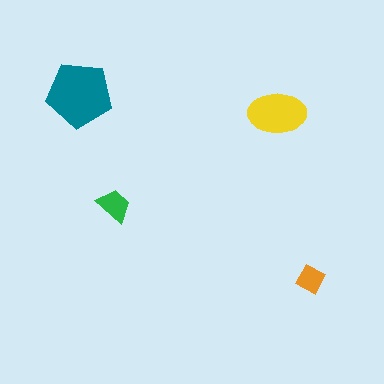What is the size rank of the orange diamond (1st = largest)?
4th.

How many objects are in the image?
There are 4 objects in the image.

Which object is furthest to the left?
The teal pentagon is leftmost.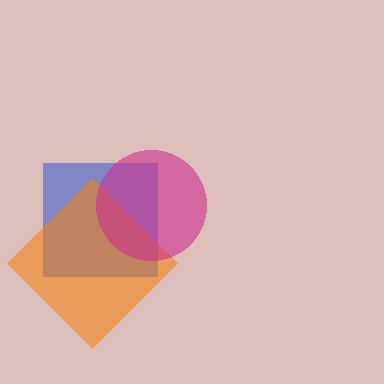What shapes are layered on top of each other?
The layered shapes are: a blue square, an orange diamond, a magenta circle.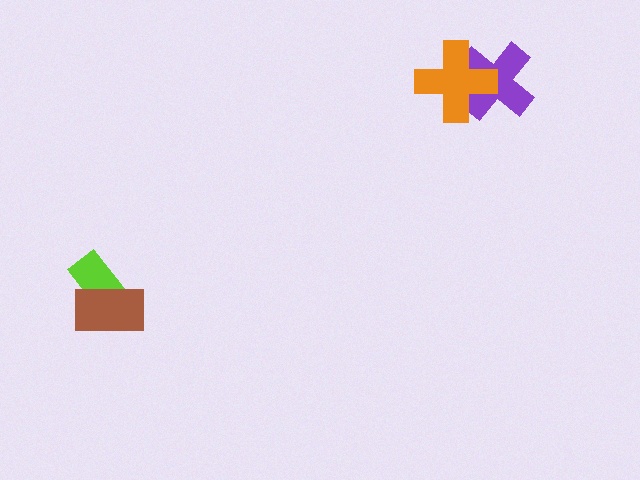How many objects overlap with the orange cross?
1 object overlaps with the orange cross.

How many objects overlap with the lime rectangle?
1 object overlaps with the lime rectangle.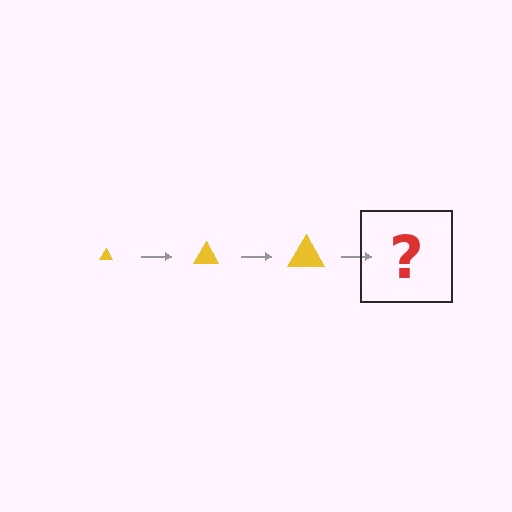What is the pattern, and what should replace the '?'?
The pattern is that the triangle gets progressively larger each step. The '?' should be a yellow triangle, larger than the previous one.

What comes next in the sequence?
The next element should be a yellow triangle, larger than the previous one.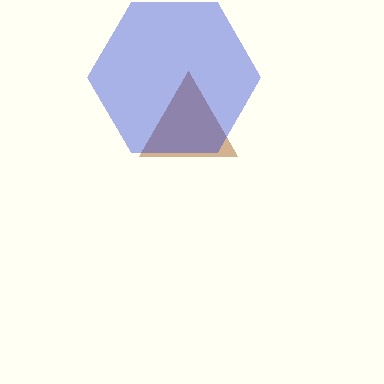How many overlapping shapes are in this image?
There are 2 overlapping shapes in the image.